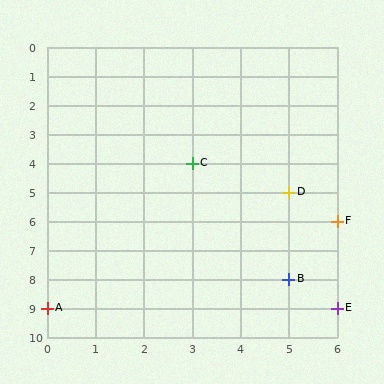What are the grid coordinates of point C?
Point C is at grid coordinates (3, 4).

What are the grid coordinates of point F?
Point F is at grid coordinates (6, 6).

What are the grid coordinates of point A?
Point A is at grid coordinates (0, 9).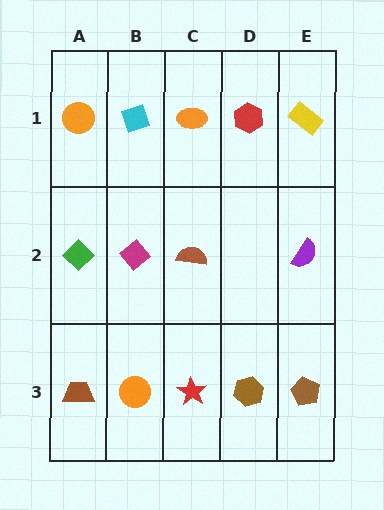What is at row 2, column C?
A brown semicircle.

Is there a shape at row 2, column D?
No, that cell is empty.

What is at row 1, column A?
An orange circle.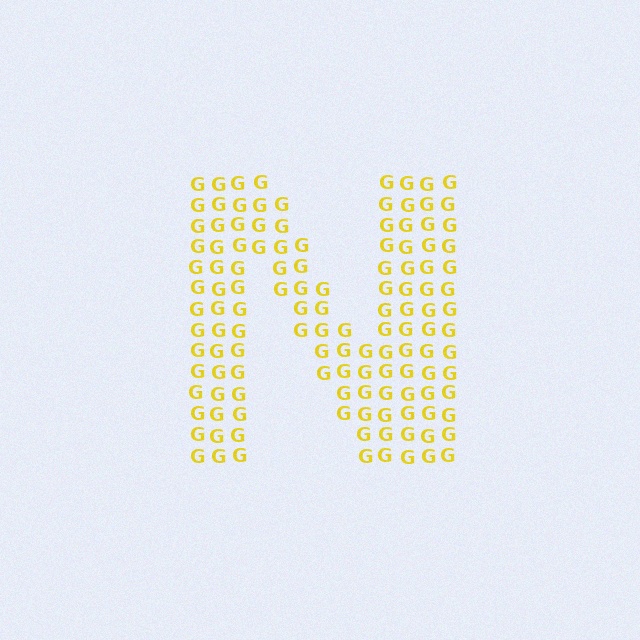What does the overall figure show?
The overall figure shows the letter N.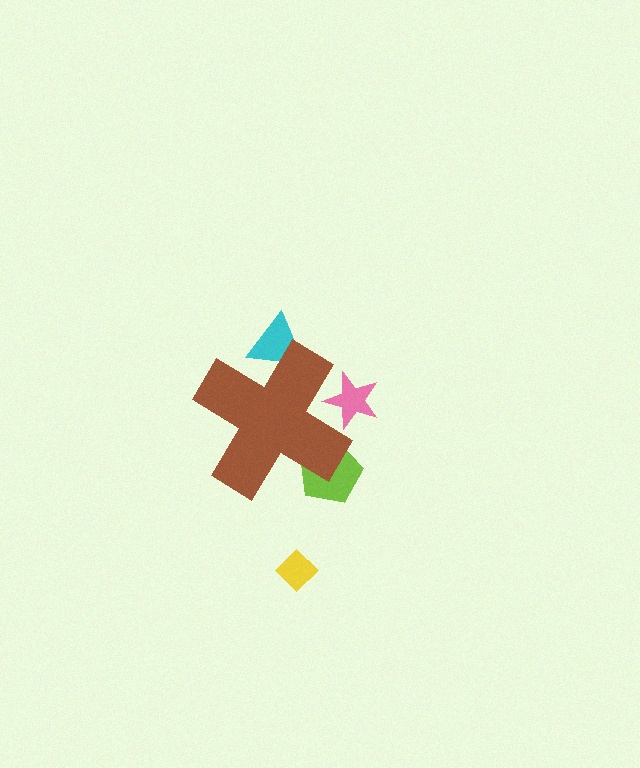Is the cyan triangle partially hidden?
Yes, the cyan triangle is partially hidden behind the brown cross.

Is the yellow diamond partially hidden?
No, the yellow diamond is fully visible.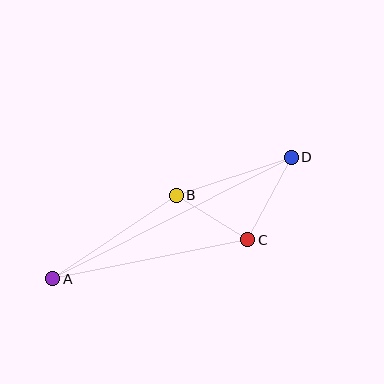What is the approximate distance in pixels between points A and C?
The distance between A and C is approximately 199 pixels.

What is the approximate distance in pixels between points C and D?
The distance between C and D is approximately 93 pixels.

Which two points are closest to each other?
Points B and C are closest to each other.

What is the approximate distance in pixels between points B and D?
The distance between B and D is approximately 121 pixels.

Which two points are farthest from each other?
Points A and D are farthest from each other.